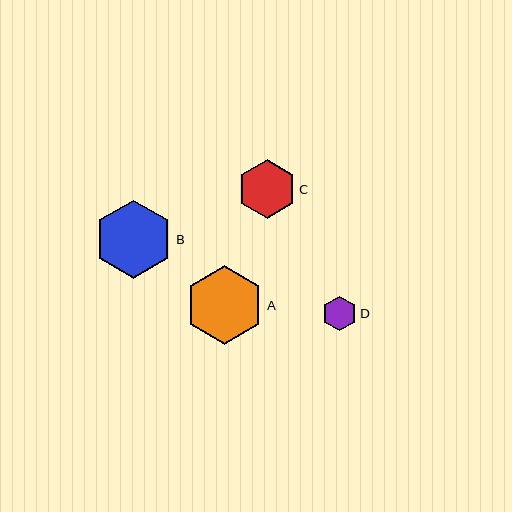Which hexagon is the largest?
Hexagon A is the largest with a size of approximately 79 pixels.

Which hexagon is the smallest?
Hexagon D is the smallest with a size of approximately 35 pixels.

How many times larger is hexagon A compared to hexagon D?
Hexagon A is approximately 2.3 times the size of hexagon D.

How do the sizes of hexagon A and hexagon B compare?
Hexagon A and hexagon B are approximately the same size.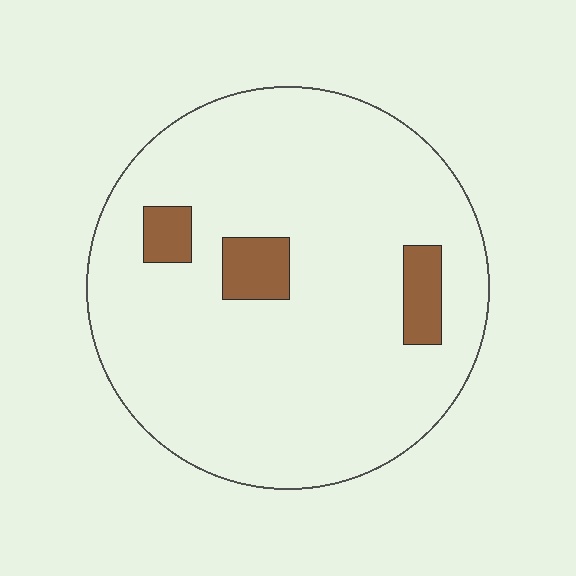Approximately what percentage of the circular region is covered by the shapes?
Approximately 10%.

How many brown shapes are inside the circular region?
3.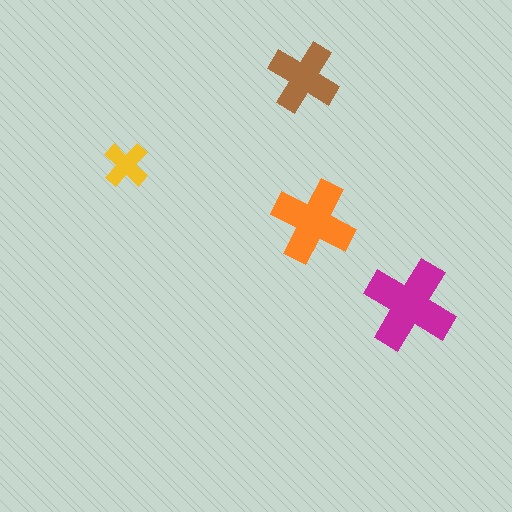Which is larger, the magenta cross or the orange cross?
The magenta one.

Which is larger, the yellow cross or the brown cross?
The brown one.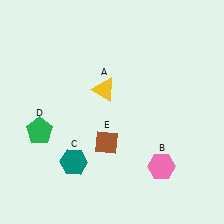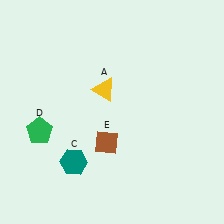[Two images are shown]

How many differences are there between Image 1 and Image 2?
There is 1 difference between the two images.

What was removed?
The pink hexagon (B) was removed in Image 2.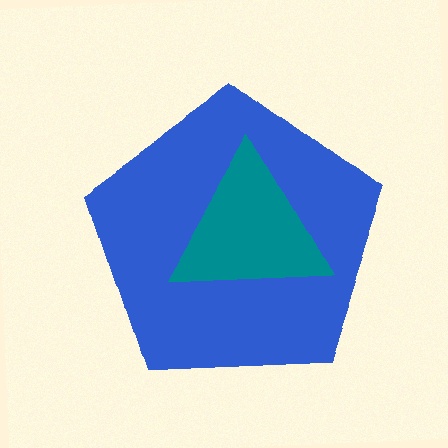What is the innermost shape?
The teal triangle.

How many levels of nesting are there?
2.